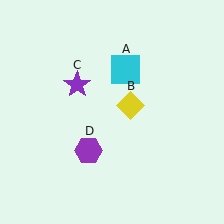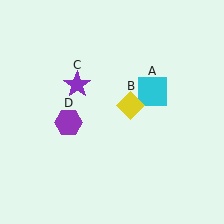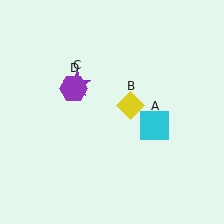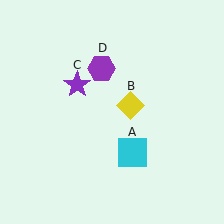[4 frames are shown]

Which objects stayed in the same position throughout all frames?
Yellow diamond (object B) and purple star (object C) remained stationary.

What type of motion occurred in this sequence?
The cyan square (object A), purple hexagon (object D) rotated clockwise around the center of the scene.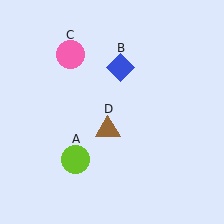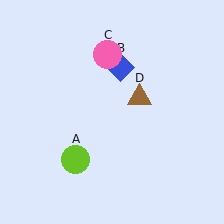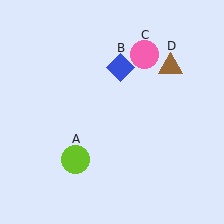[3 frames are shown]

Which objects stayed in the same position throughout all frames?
Lime circle (object A) and blue diamond (object B) remained stationary.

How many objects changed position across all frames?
2 objects changed position: pink circle (object C), brown triangle (object D).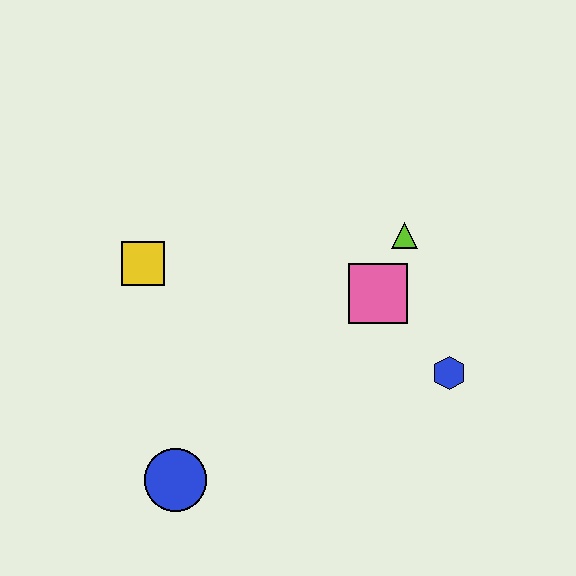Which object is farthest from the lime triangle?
The blue circle is farthest from the lime triangle.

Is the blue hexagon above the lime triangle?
No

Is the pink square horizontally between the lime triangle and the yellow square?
Yes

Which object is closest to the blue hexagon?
The pink square is closest to the blue hexagon.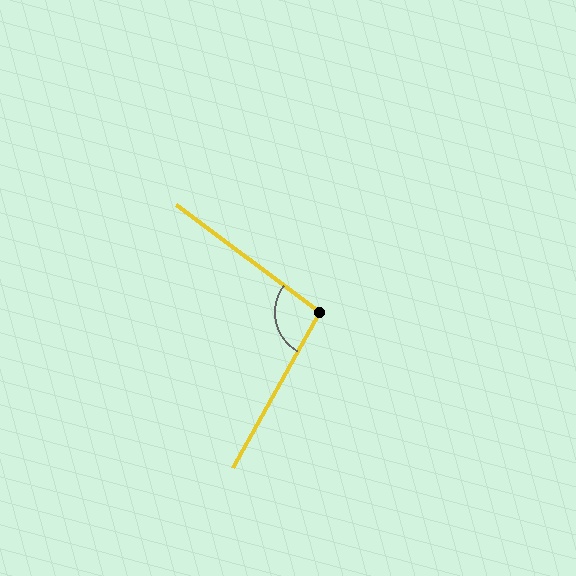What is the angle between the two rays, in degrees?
Approximately 98 degrees.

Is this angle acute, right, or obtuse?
It is obtuse.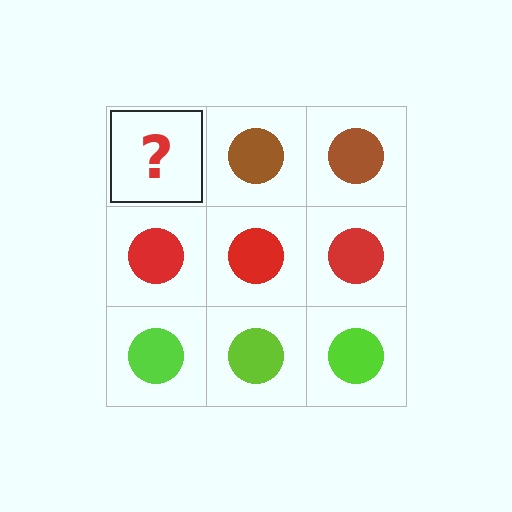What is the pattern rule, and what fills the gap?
The rule is that each row has a consistent color. The gap should be filled with a brown circle.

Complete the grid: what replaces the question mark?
The question mark should be replaced with a brown circle.